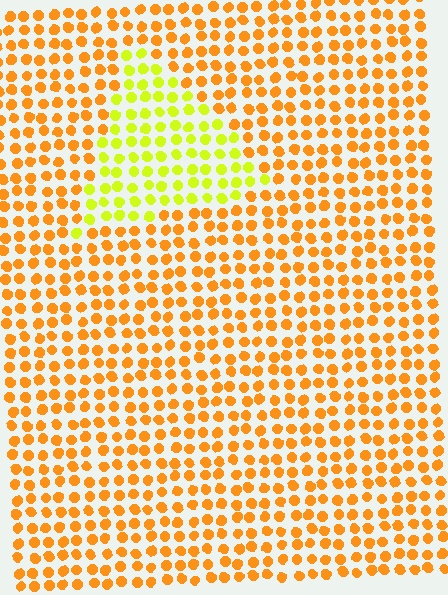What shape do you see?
I see a triangle.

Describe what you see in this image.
The image is filled with small orange elements in a uniform arrangement. A triangle-shaped region is visible where the elements are tinted to a slightly different hue, forming a subtle color boundary.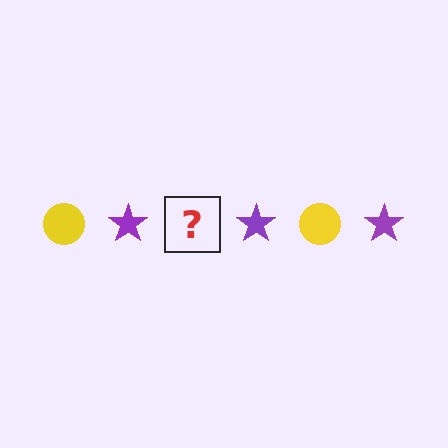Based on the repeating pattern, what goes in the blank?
The blank should be a yellow circle.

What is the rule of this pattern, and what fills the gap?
The rule is that the pattern alternates between yellow circle and purple star. The gap should be filled with a yellow circle.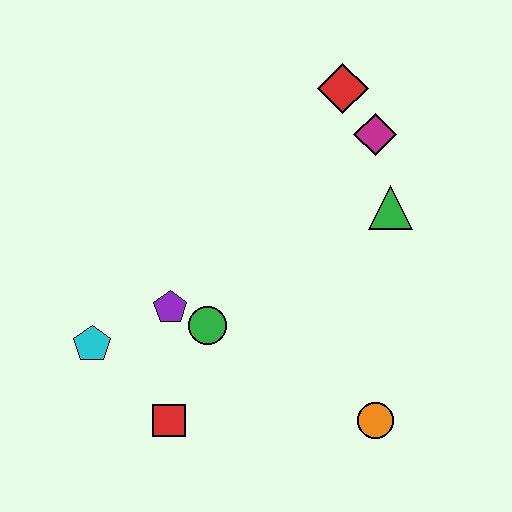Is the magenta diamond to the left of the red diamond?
No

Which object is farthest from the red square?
The red diamond is farthest from the red square.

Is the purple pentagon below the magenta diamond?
Yes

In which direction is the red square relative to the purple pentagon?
The red square is below the purple pentagon.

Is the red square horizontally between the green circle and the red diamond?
No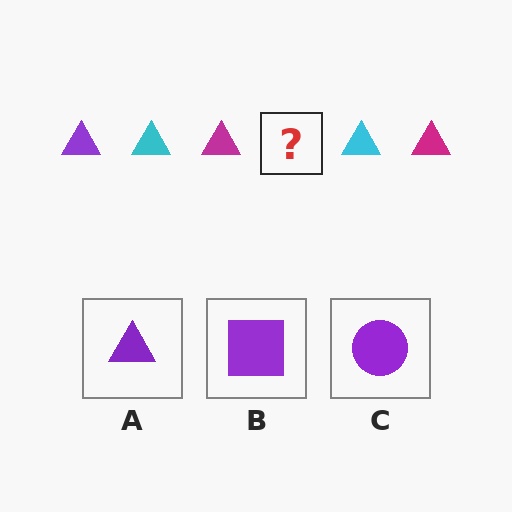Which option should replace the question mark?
Option A.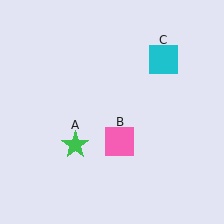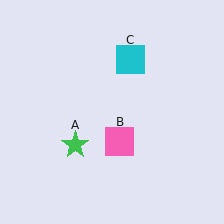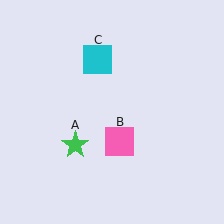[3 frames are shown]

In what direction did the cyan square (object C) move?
The cyan square (object C) moved left.